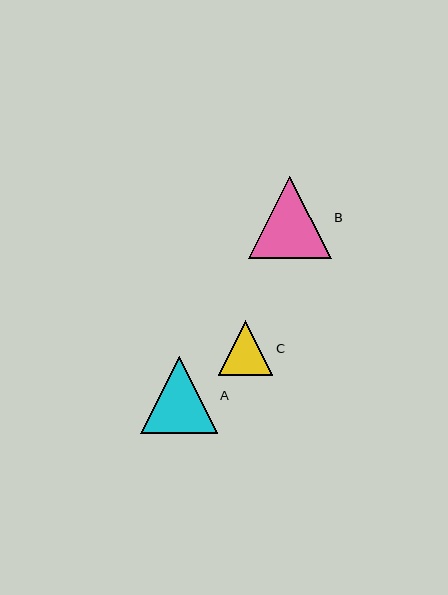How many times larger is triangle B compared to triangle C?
Triangle B is approximately 1.5 times the size of triangle C.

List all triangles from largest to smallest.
From largest to smallest: B, A, C.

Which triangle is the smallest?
Triangle C is the smallest with a size of approximately 55 pixels.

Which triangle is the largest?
Triangle B is the largest with a size of approximately 82 pixels.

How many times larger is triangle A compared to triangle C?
Triangle A is approximately 1.4 times the size of triangle C.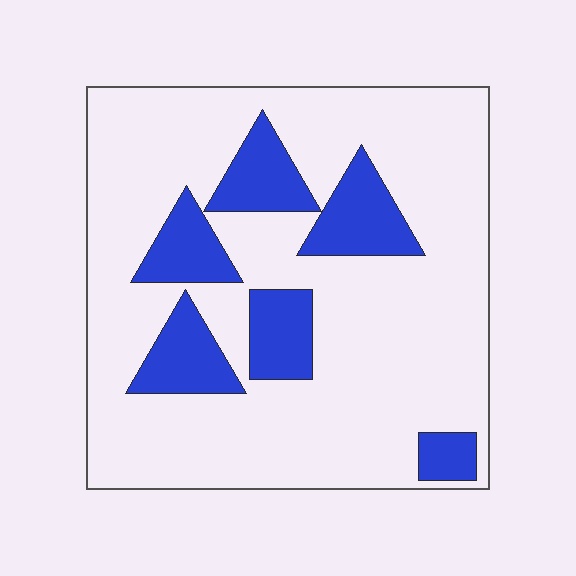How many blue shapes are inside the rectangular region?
6.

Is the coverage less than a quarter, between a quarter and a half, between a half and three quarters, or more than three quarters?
Less than a quarter.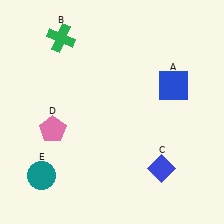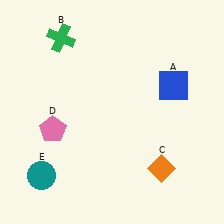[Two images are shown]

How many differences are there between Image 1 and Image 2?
There is 1 difference between the two images.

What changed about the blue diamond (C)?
In Image 1, C is blue. In Image 2, it changed to orange.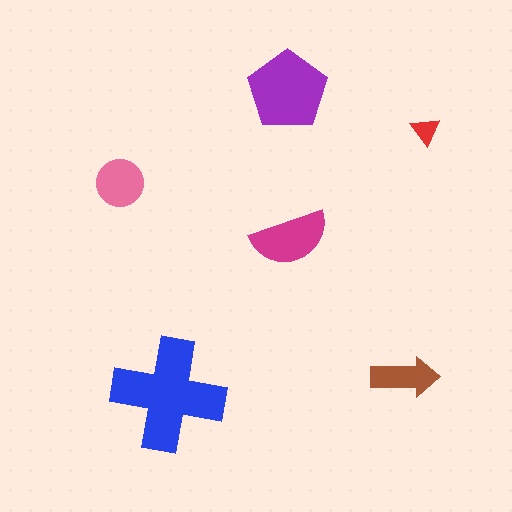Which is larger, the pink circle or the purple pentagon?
The purple pentagon.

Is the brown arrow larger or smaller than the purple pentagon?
Smaller.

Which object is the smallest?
The red triangle.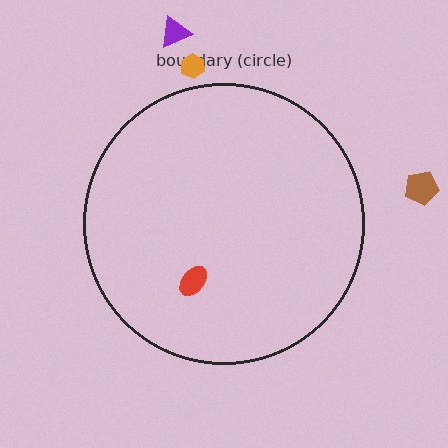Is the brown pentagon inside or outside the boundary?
Outside.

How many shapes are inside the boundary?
1 inside, 3 outside.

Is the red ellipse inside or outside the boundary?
Inside.